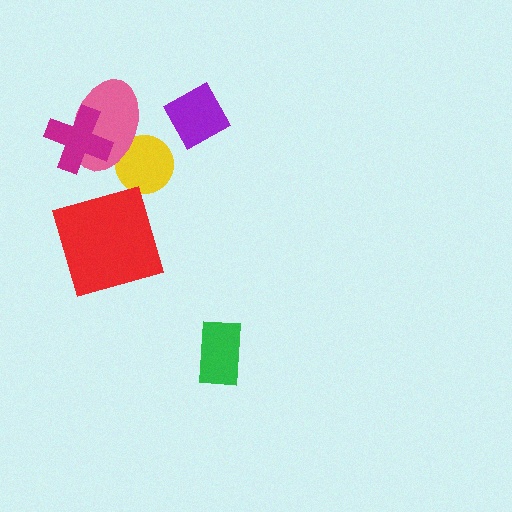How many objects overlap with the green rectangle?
0 objects overlap with the green rectangle.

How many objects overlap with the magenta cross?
1 object overlaps with the magenta cross.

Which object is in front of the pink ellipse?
The magenta cross is in front of the pink ellipse.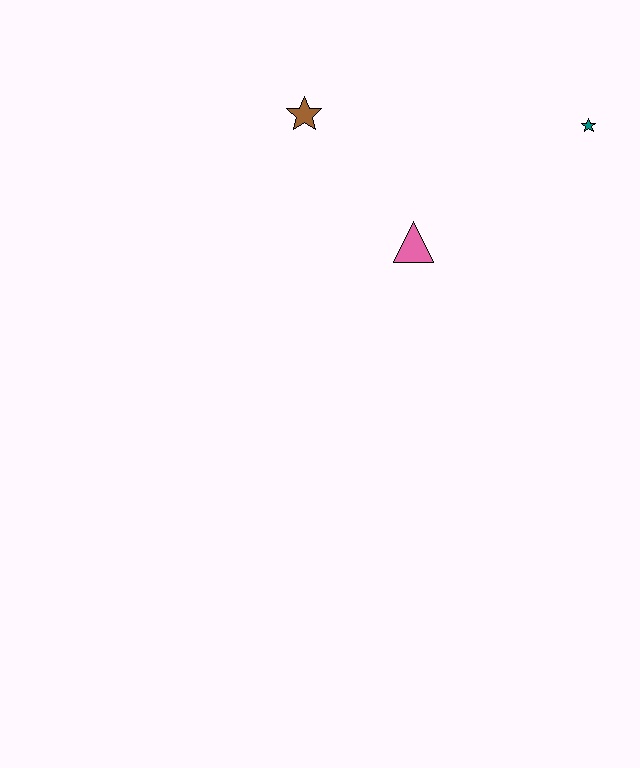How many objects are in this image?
There are 3 objects.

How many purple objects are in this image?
There are no purple objects.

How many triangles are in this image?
There is 1 triangle.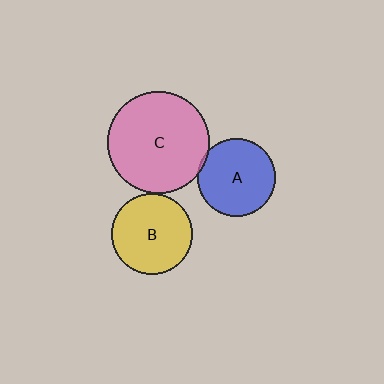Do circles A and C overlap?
Yes.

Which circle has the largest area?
Circle C (pink).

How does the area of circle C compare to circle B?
Approximately 1.6 times.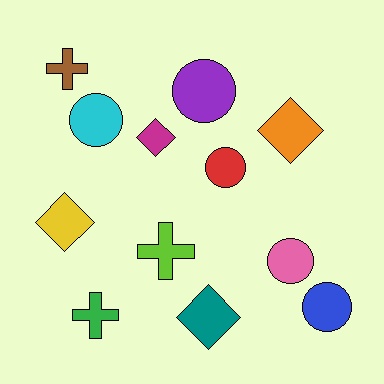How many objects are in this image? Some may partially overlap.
There are 12 objects.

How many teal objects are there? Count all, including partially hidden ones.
There is 1 teal object.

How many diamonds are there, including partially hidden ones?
There are 4 diamonds.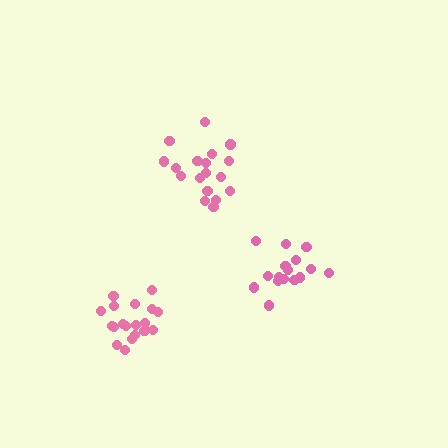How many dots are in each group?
Group 1: 20 dots, Group 2: 16 dots, Group 3: 18 dots (54 total).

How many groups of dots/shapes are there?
There are 3 groups.